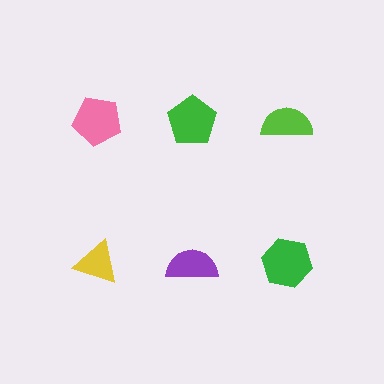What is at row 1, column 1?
A pink pentagon.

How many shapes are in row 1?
3 shapes.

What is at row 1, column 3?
A lime semicircle.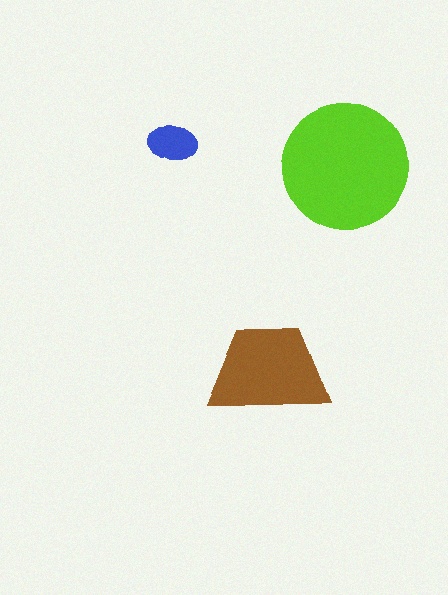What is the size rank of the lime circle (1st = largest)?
1st.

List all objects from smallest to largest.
The blue ellipse, the brown trapezoid, the lime circle.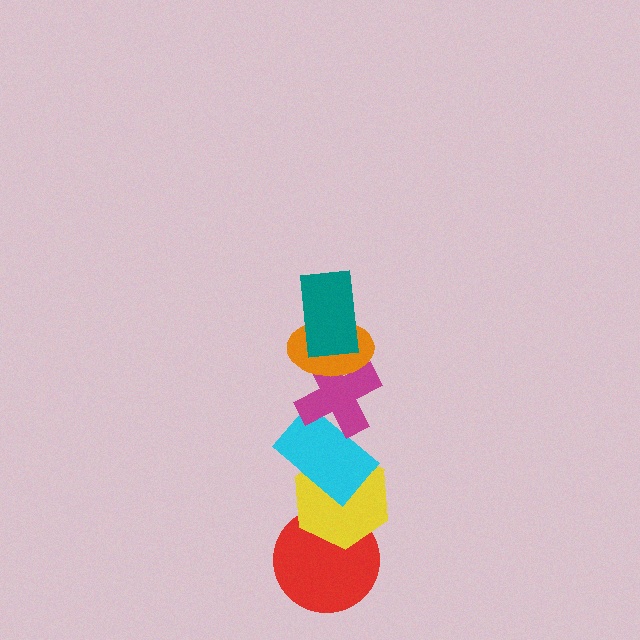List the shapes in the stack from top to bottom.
From top to bottom: the teal rectangle, the orange ellipse, the magenta cross, the cyan rectangle, the yellow hexagon, the red circle.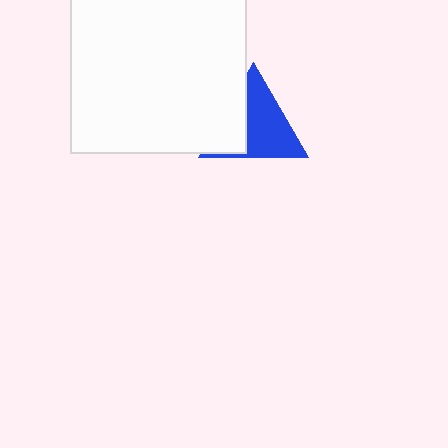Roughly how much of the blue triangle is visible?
About half of it is visible (roughly 64%).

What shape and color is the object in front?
The object in front is a white square.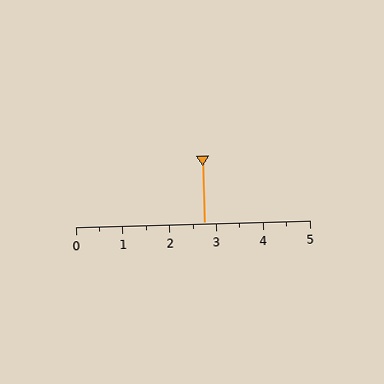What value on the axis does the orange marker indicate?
The marker indicates approximately 2.8.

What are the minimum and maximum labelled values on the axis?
The axis runs from 0 to 5.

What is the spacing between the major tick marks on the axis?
The major ticks are spaced 1 apart.